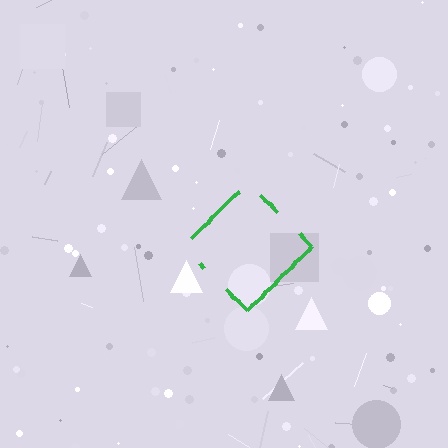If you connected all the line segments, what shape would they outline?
They would outline a diamond.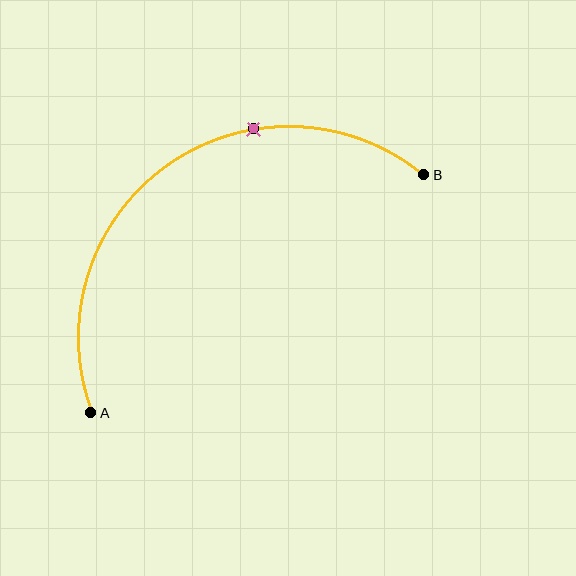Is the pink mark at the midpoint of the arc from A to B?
No. The pink mark lies on the arc but is closer to endpoint B. The arc midpoint would be at the point on the curve equidistant along the arc from both A and B.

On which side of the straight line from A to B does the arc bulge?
The arc bulges above and to the left of the straight line connecting A and B.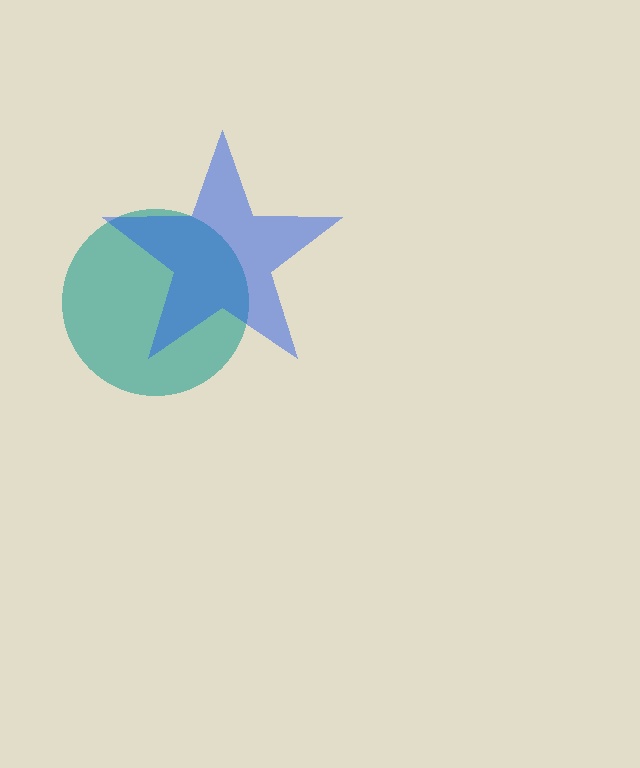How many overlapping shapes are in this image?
There are 2 overlapping shapes in the image.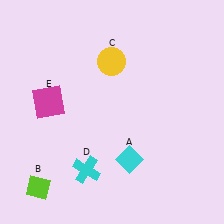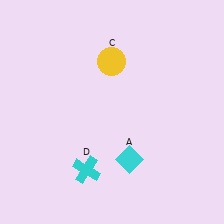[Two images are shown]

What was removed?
The magenta square (E), the lime diamond (B) were removed in Image 2.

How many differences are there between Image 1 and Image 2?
There are 2 differences between the two images.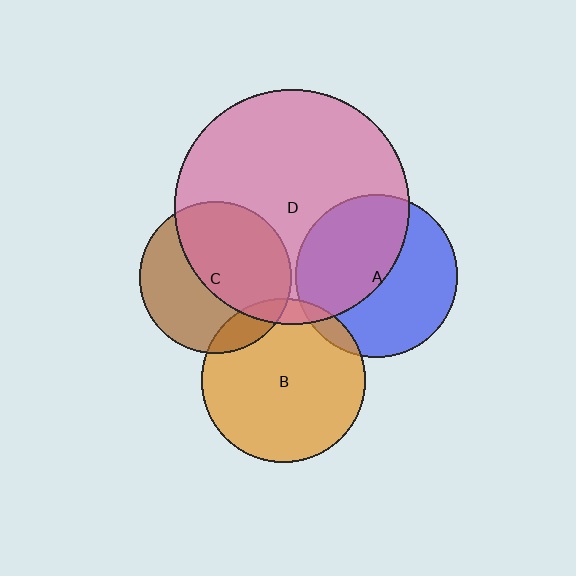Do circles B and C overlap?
Yes.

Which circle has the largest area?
Circle D (pink).